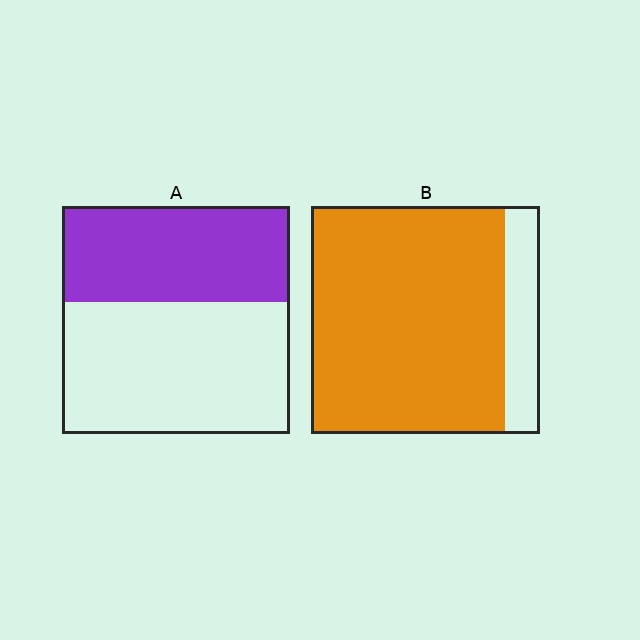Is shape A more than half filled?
No.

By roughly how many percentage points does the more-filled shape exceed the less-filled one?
By roughly 45 percentage points (B over A).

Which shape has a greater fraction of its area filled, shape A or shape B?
Shape B.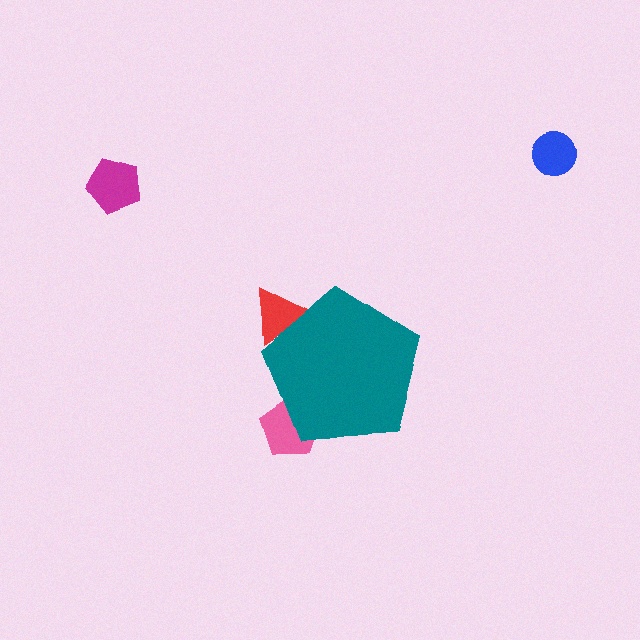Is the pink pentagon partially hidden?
Yes, the pink pentagon is partially hidden behind the teal pentagon.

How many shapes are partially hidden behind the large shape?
2 shapes are partially hidden.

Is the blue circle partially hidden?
No, the blue circle is fully visible.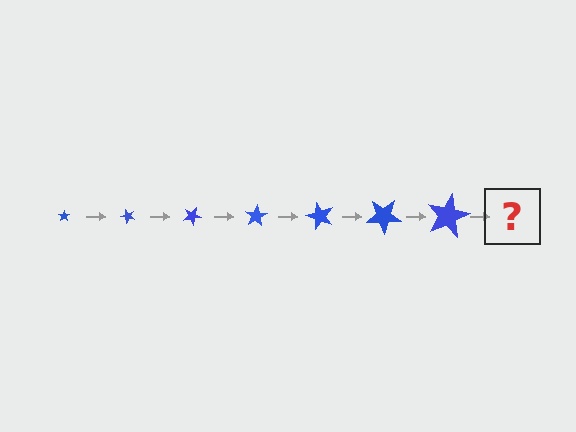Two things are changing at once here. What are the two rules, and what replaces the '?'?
The two rules are that the star grows larger each step and it rotates 50 degrees each step. The '?' should be a star, larger than the previous one and rotated 350 degrees from the start.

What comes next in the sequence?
The next element should be a star, larger than the previous one and rotated 350 degrees from the start.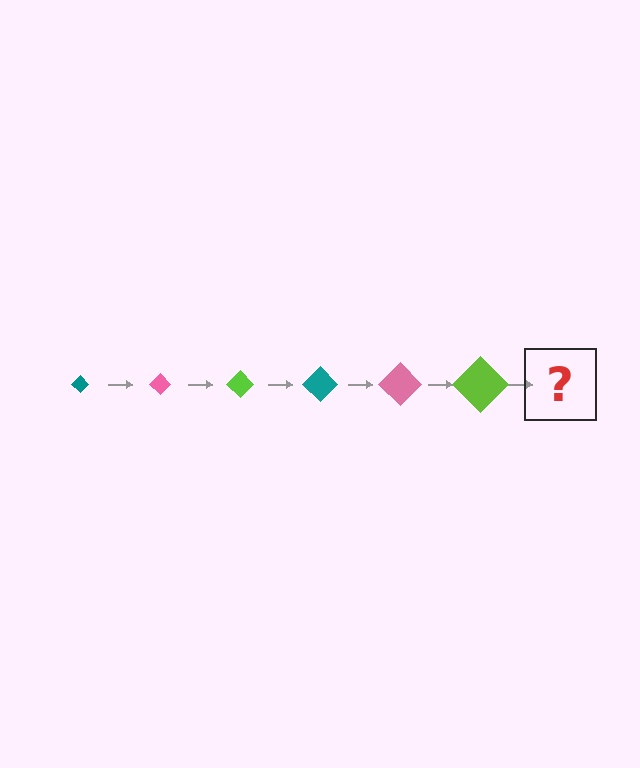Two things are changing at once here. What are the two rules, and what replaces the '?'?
The two rules are that the diamond grows larger each step and the color cycles through teal, pink, and lime. The '?' should be a teal diamond, larger than the previous one.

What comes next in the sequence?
The next element should be a teal diamond, larger than the previous one.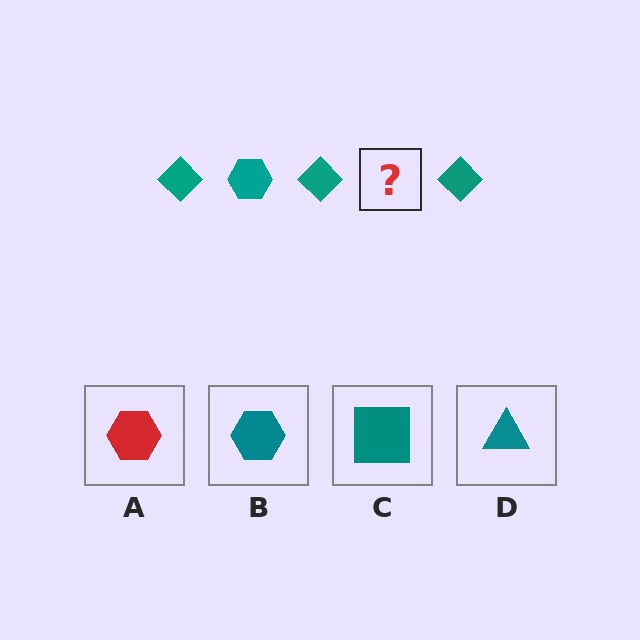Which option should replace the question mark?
Option B.